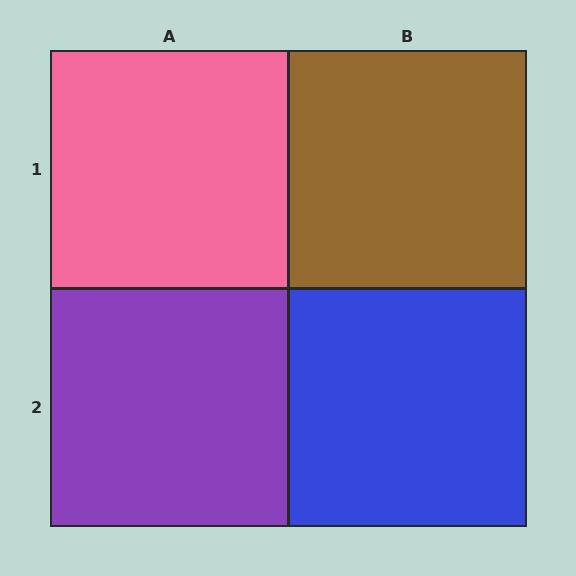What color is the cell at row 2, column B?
Blue.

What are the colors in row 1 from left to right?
Pink, brown.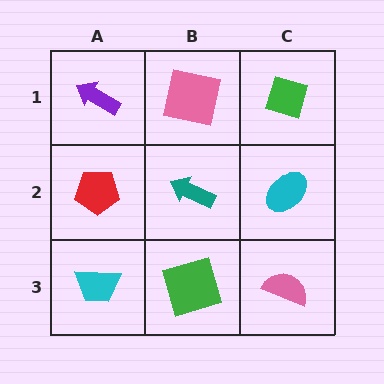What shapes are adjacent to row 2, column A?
A purple arrow (row 1, column A), a cyan trapezoid (row 3, column A), a teal arrow (row 2, column B).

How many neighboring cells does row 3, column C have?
2.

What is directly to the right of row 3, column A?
A green square.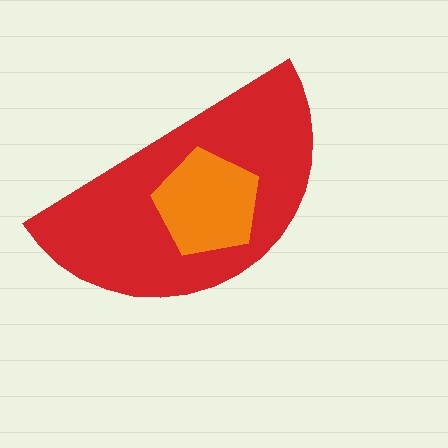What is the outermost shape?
The red semicircle.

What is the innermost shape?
The orange pentagon.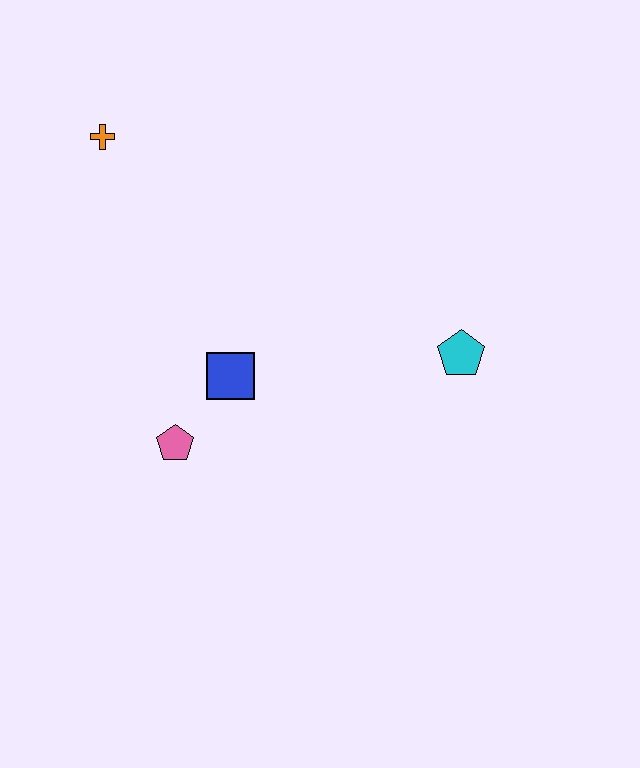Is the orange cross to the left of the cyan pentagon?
Yes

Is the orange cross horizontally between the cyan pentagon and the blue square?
No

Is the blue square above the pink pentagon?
Yes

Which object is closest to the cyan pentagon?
The blue square is closest to the cyan pentagon.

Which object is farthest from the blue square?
The orange cross is farthest from the blue square.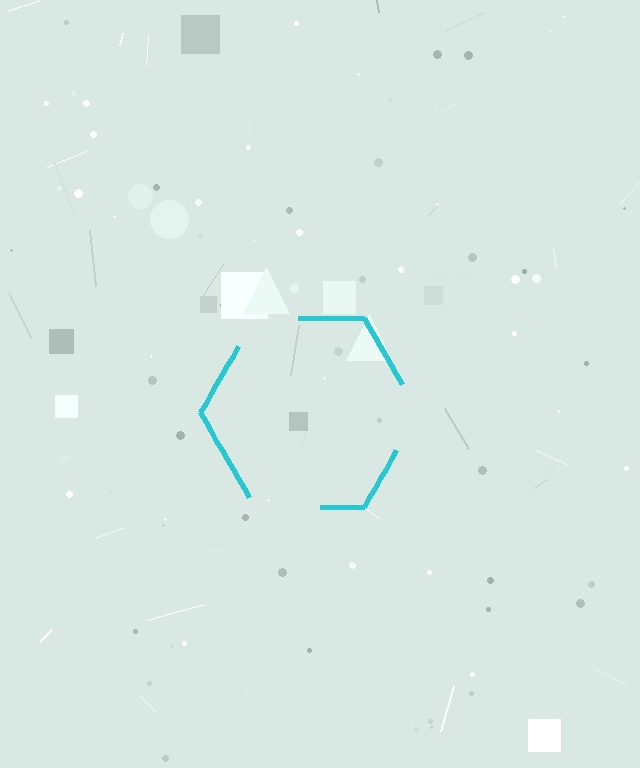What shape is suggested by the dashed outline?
The dashed outline suggests a hexagon.